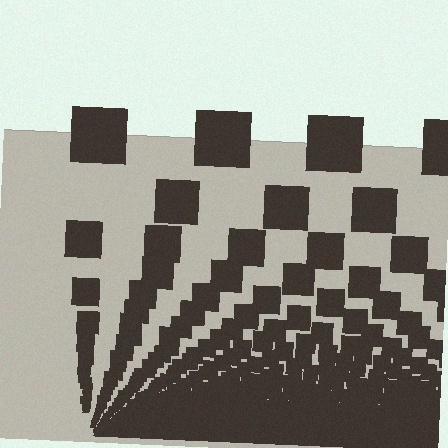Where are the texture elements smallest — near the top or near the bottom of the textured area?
Near the bottom.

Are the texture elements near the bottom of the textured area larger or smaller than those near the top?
Smaller. The gradient is inverted — elements near the bottom are smaller and denser.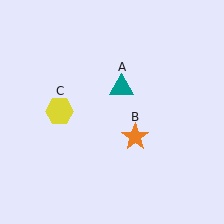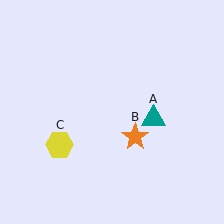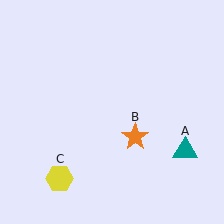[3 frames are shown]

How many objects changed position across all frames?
2 objects changed position: teal triangle (object A), yellow hexagon (object C).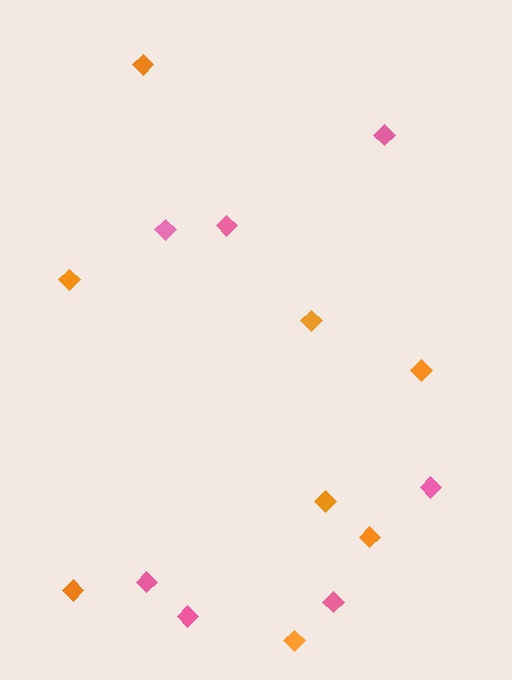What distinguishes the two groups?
There are 2 groups: one group of pink diamonds (7) and one group of orange diamonds (8).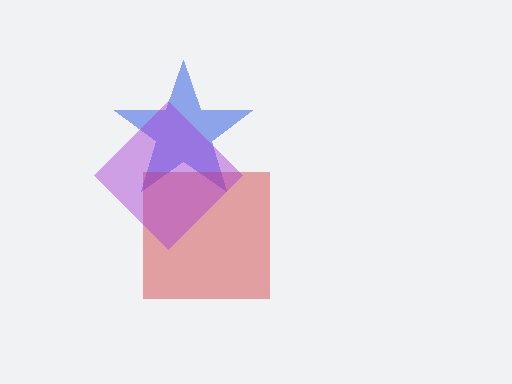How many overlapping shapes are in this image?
There are 3 overlapping shapes in the image.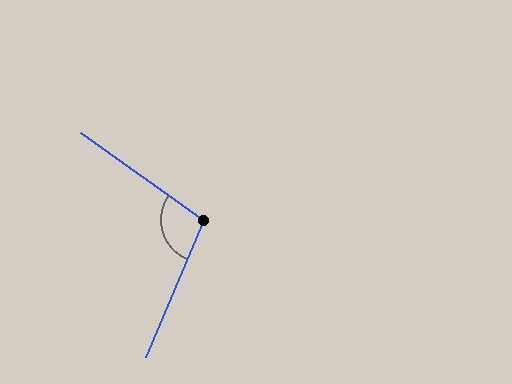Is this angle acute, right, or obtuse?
It is obtuse.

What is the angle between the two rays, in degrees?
Approximately 103 degrees.